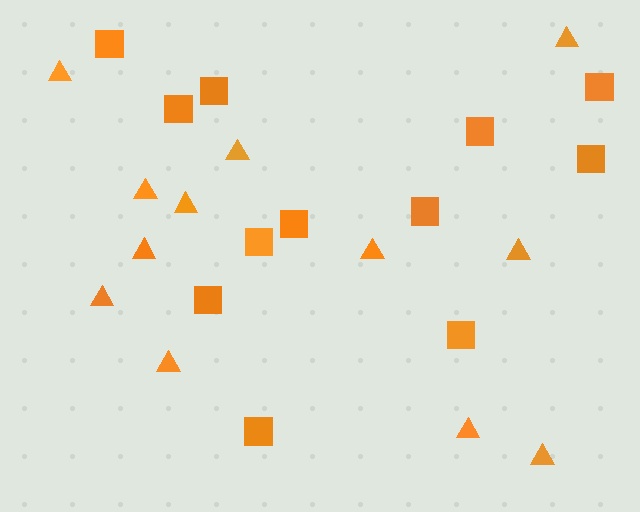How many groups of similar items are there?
There are 2 groups: one group of triangles (12) and one group of squares (12).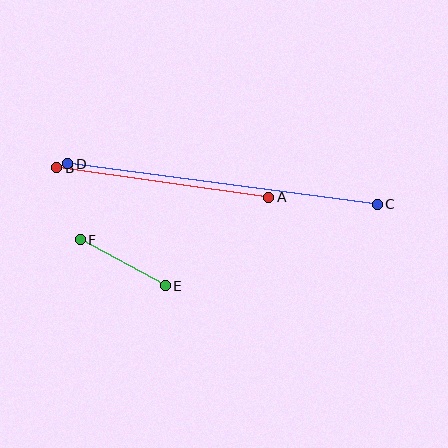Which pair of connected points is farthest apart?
Points C and D are farthest apart.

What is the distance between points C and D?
The distance is approximately 312 pixels.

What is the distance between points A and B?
The distance is approximately 214 pixels.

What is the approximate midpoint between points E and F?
The midpoint is at approximately (123, 263) pixels.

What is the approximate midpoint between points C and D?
The midpoint is at approximately (222, 184) pixels.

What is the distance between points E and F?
The distance is approximately 97 pixels.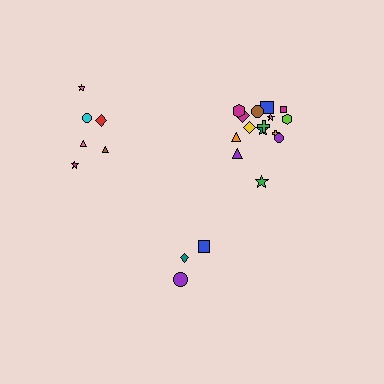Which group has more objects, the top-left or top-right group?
The top-right group.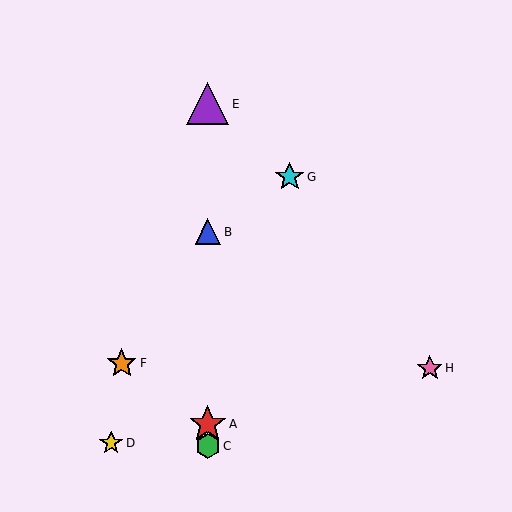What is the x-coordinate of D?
Object D is at x≈111.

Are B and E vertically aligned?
Yes, both are at x≈208.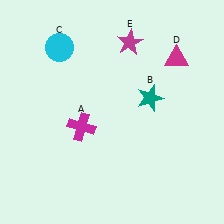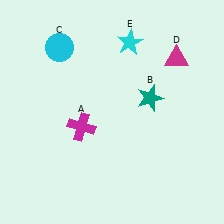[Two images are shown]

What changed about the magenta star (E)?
In Image 1, E is magenta. In Image 2, it changed to cyan.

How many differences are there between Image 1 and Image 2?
There is 1 difference between the two images.